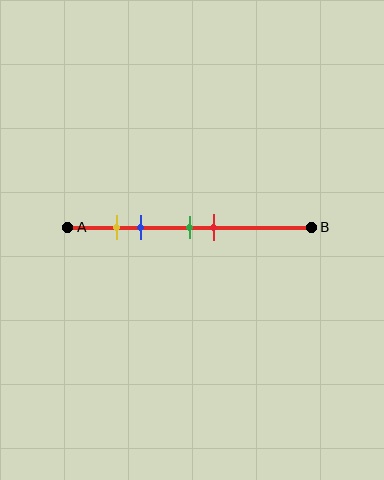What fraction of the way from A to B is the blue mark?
The blue mark is approximately 30% (0.3) of the way from A to B.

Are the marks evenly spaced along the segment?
No, the marks are not evenly spaced.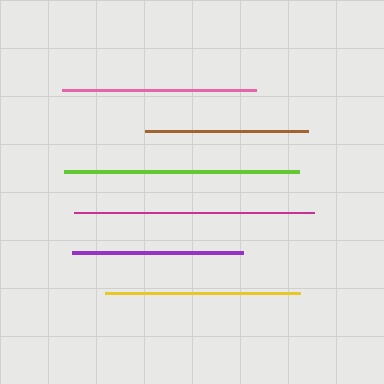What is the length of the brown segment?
The brown segment is approximately 164 pixels long.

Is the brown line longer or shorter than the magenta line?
The magenta line is longer than the brown line.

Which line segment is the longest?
The magenta line is the longest at approximately 241 pixels.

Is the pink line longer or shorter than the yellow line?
The yellow line is longer than the pink line.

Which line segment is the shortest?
The brown line is the shortest at approximately 164 pixels.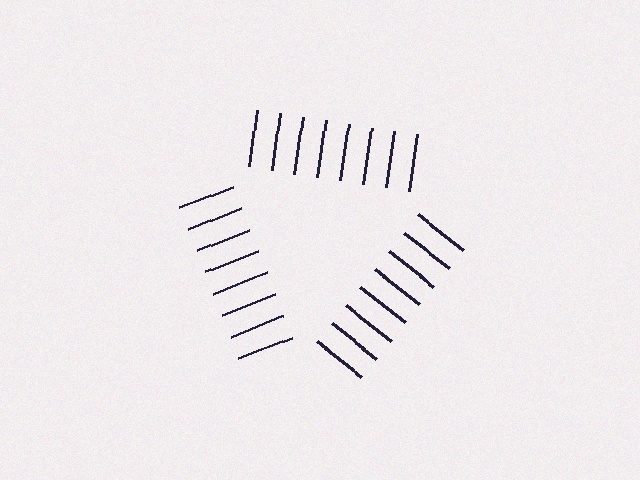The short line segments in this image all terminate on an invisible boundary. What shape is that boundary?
An illusory triangle — the line segments terminate on its edges but no continuous stroke is drawn.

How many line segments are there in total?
24 — 8 along each of the 3 edges.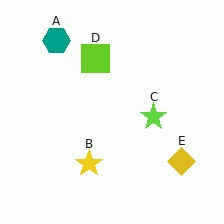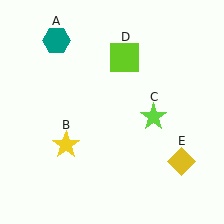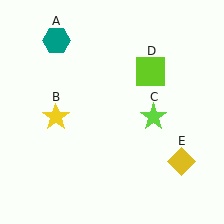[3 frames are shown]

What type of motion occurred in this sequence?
The yellow star (object B), lime square (object D) rotated clockwise around the center of the scene.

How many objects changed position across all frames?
2 objects changed position: yellow star (object B), lime square (object D).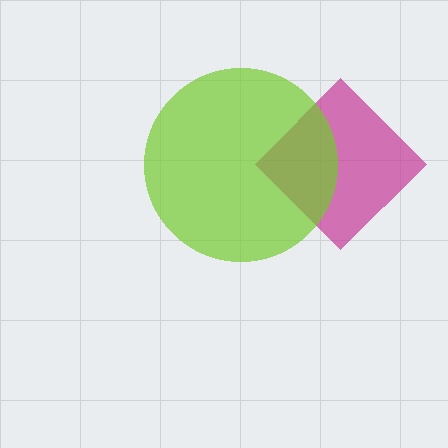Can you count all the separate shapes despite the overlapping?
Yes, there are 2 separate shapes.